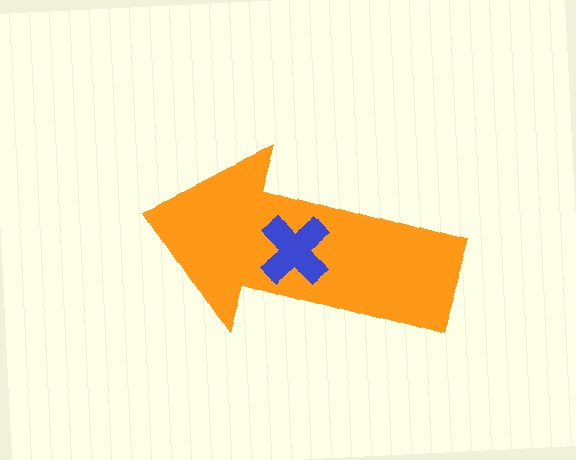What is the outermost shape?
The orange arrow.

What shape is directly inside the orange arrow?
The blue cross.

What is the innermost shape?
The blue cross.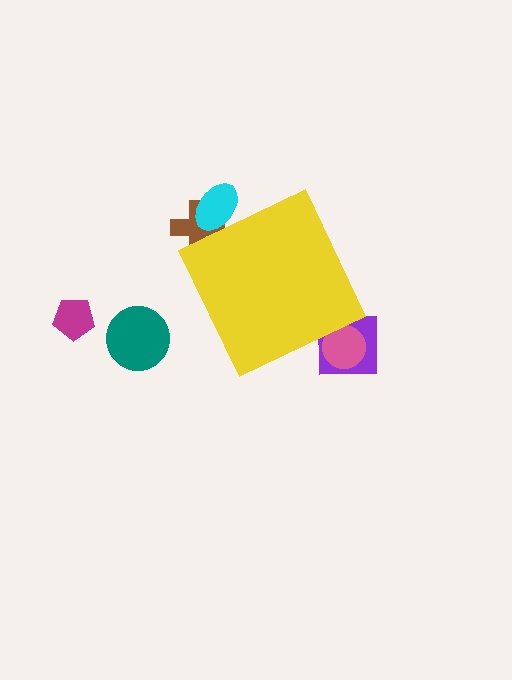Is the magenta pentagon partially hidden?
No, the magenta pentagon is fully visible.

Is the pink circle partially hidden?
Yes, the pink circle is partially hidden behind the yellow diamond.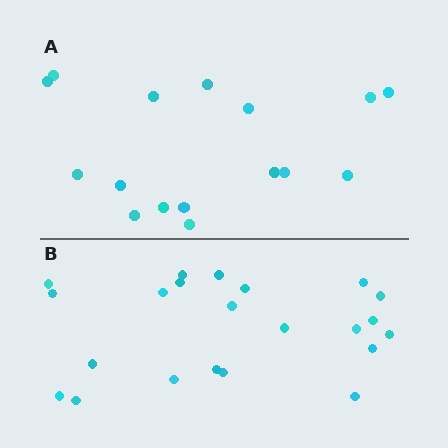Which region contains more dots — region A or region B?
Region B (the bottom region) has more dots.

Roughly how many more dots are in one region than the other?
Region B has about 6 more dots than region A.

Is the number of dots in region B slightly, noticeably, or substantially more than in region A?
Region B has noticeably more, but not dramatically so. The ratio is roughly 1.4 to 1.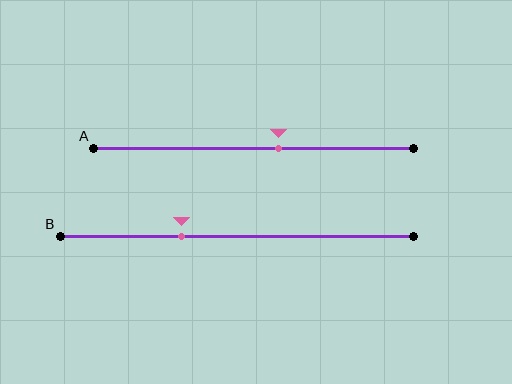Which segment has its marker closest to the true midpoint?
Segment A has its marker closest to the true midpoint.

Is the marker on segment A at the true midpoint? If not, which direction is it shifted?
No, the marker on segment A is shifted to the right by about 8% of the segment length.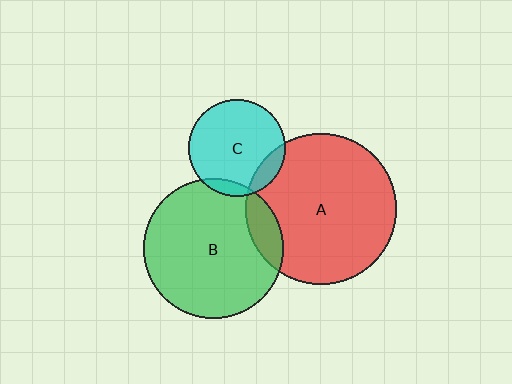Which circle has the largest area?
Circle A (red).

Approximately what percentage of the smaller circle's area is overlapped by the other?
Approximately 10%.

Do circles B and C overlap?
Yes.